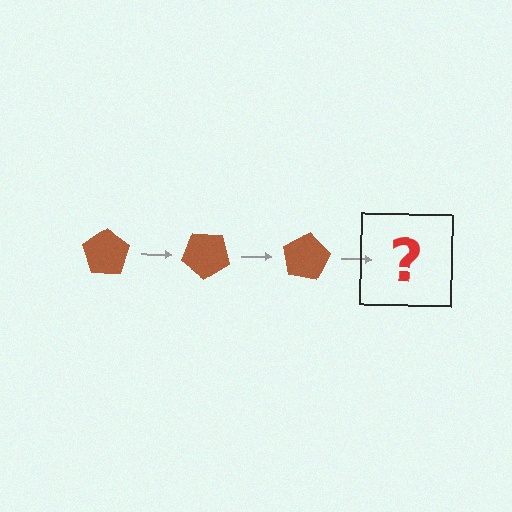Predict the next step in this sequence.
The next step is a brown pentagon rotated 120 degrees.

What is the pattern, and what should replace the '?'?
The pattern is that the pentagon rotates 40 degrees each step. The '?' should be a brown pentagon rotated 120 degrees.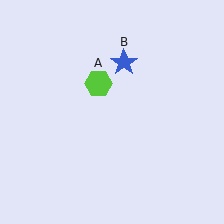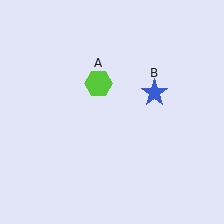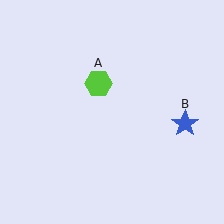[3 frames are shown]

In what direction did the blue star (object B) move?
The blue star (object B) moved down and to the right.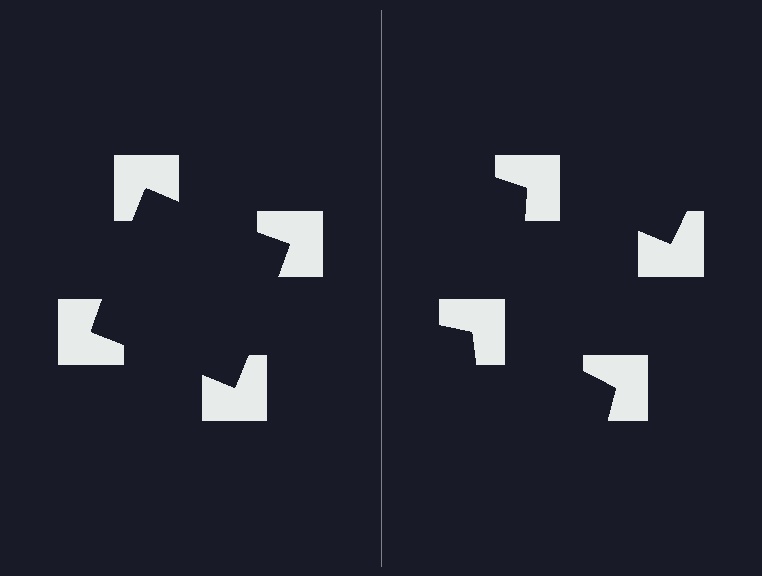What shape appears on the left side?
An illusory square.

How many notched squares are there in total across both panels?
8 — 4 on each side.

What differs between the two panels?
The notched squares are positioned identically on both sides; only the wedge orientations differ. On the left they align to a square; on the right they are misaligned.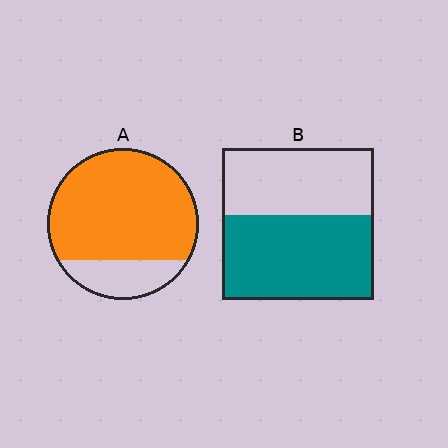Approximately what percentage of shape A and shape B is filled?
A is approximately 80% and B is approximately 55%.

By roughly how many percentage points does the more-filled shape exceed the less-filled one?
By roughly 25 percentage points (A over B).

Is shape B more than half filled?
Yes.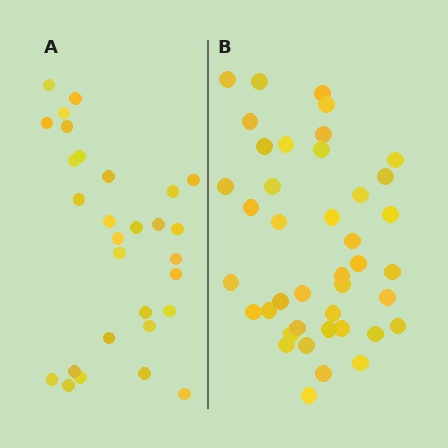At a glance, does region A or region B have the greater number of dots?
Region B (the right region) has more dots.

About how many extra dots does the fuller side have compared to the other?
Region B has roughly 12 or so more dots than region A.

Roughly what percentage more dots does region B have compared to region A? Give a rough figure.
About 40% more.